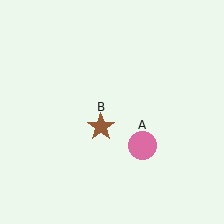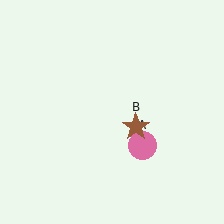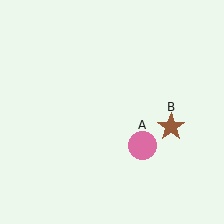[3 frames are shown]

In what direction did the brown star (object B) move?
The brown star (object B) moved right.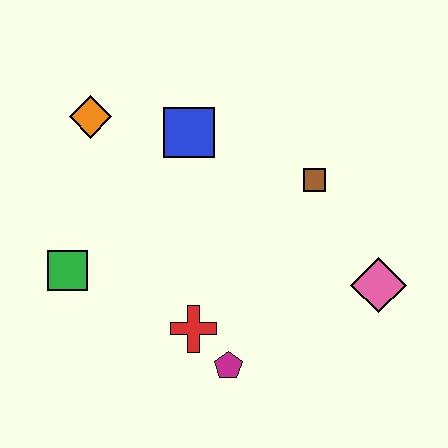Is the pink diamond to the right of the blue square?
Yes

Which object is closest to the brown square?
The pink diamond is closest to the brown square.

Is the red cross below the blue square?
Yes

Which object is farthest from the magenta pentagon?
The orange diamond is farthest from the magenta pentagon.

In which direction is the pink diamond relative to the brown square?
The pink diamond is below the brown square.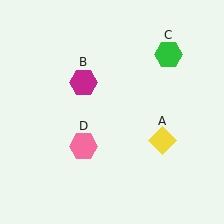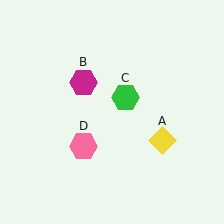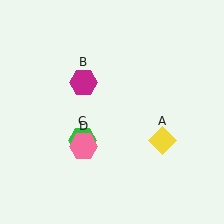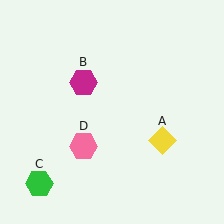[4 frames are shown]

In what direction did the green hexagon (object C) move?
The green hexagon (object C) moved down and to the left.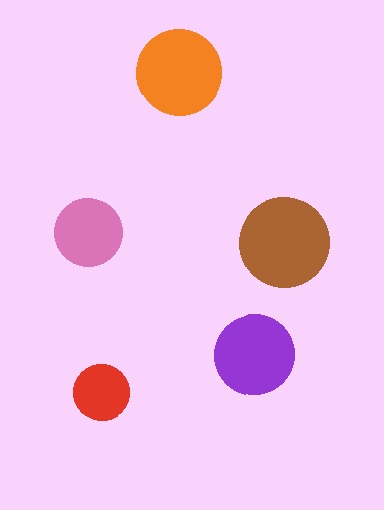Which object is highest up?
The orange circle is topmost.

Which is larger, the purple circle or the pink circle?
The purple one.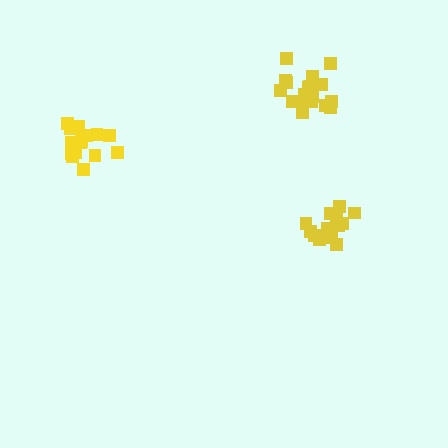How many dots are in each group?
Group 1: 18 dots, Group 2: 14 dots, Group 3: 16 dots (48 total).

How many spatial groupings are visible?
There are 3 spatial groupings.